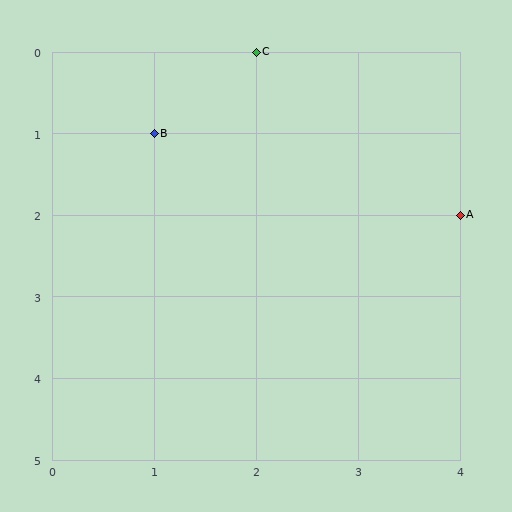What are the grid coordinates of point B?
Point B is at grid coordinates (1, 1).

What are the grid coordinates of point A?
Point A is at grid coordinates (4, 2).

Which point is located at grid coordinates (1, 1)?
Point B is at (1, 1).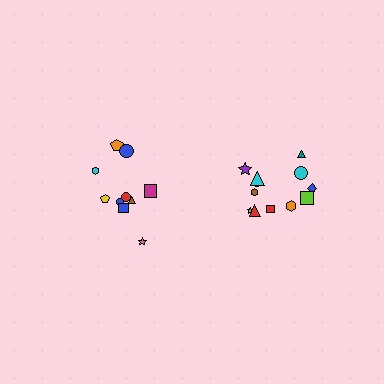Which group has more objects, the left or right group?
The right group.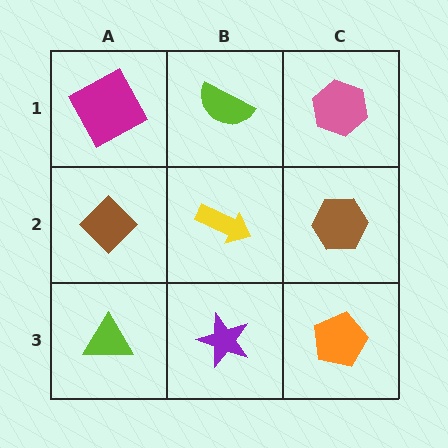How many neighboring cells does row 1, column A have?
2.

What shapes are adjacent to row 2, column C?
A pink hexagon (row 1, column C), an orange pentagon (row 3, column C), a yellow arrow (row 2, column B).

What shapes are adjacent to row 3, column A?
A brown diamond (row 2, column A), a purple star (row 3, column B).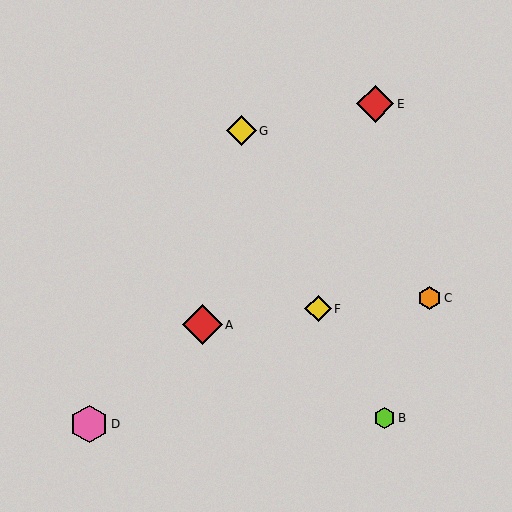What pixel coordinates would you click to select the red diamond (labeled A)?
Click at (203, 325) to select the red diamond A.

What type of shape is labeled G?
Shape G is a yellow diamond.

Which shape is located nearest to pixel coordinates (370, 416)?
The lime hexagon (labeled B) at (385, 418) is nearest to that location.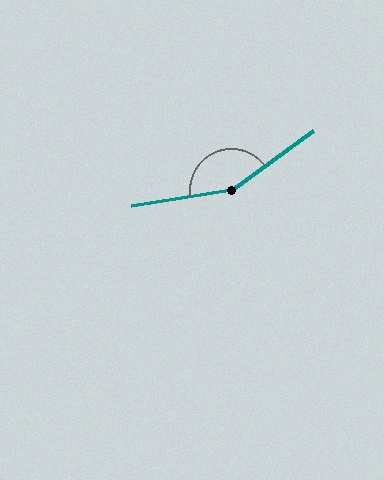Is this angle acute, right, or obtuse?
It is obtuse.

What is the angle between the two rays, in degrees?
Approximately 152 degrees.